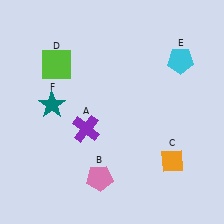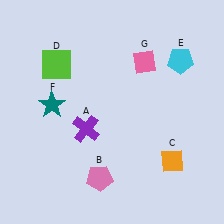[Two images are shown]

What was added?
A pink diamond (G) was added in Image 2.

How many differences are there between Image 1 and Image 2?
There is 1 difference between the two images.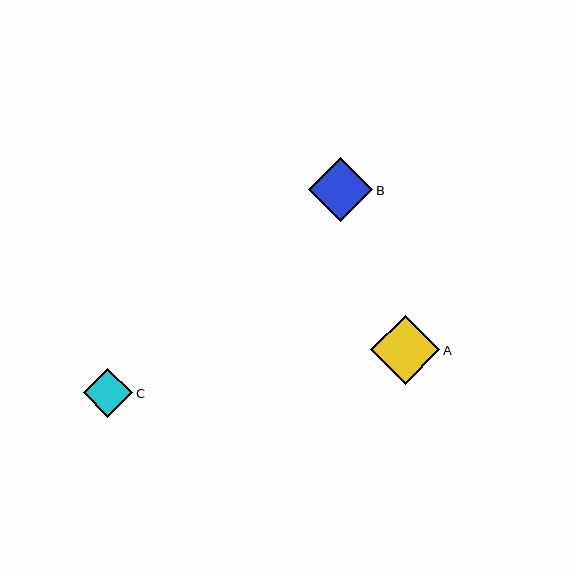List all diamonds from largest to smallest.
From largest to smallest: A, B, C.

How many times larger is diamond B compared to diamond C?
Diamond B is approximately 1.3 times the size of diamond C.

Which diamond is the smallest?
Diamond C is the smallest with a size of approximately 49 pixels.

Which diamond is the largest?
Diamond A is the largest with a size of approximately 69 pixels.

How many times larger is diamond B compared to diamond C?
Diamond B is approximately 1.3 times the size of diamond C.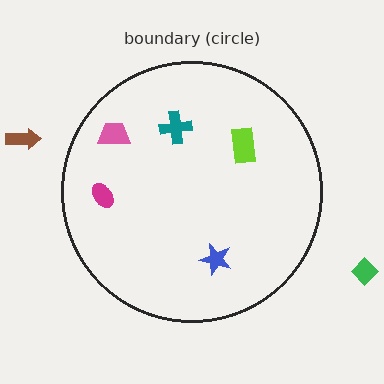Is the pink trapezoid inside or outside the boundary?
Inside.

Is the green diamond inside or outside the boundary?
Outside.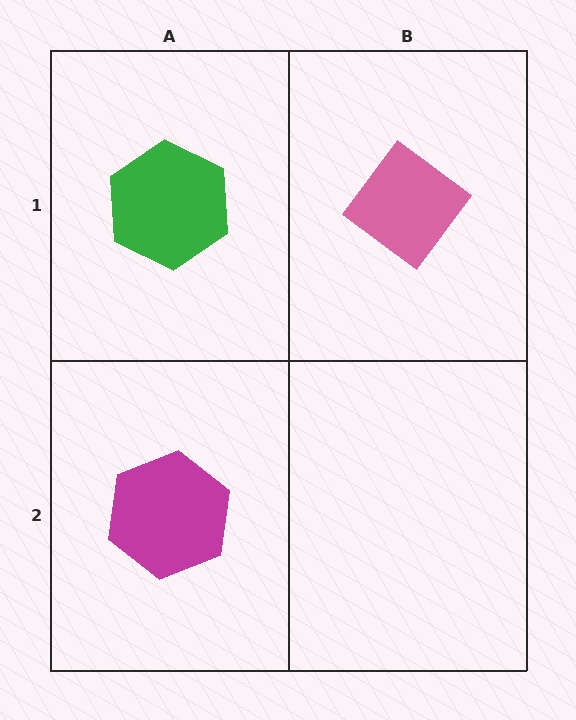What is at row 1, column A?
A green hexagon.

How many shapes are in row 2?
1 shape.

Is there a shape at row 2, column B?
No, that cell is empty.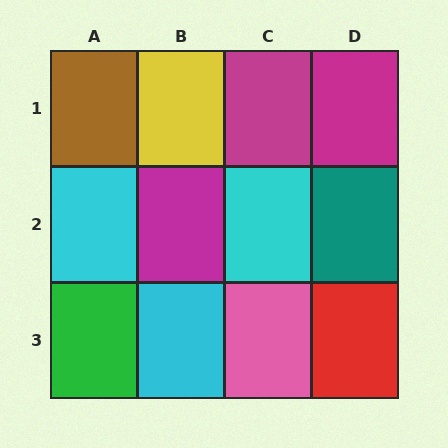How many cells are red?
1 cell is red.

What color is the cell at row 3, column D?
Red.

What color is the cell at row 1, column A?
Brown.